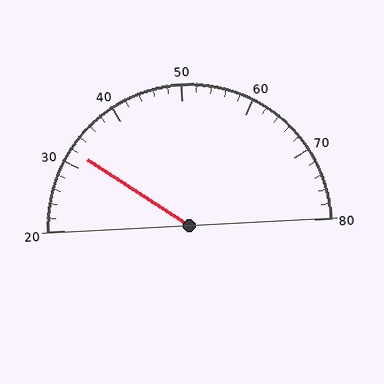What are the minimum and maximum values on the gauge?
The gauge ranges from 20 to 80.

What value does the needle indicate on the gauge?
The needle indicates approximately 32.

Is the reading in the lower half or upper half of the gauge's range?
The reading is in the lower half of the range (20 to 80).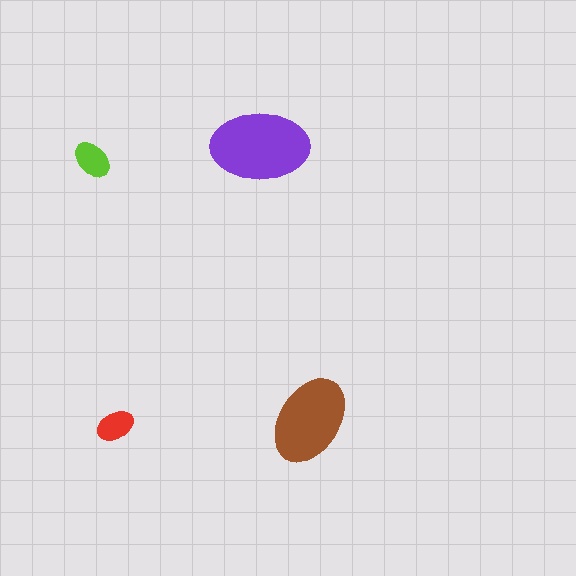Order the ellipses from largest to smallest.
the purple one, the brown one, the lime one, the red one.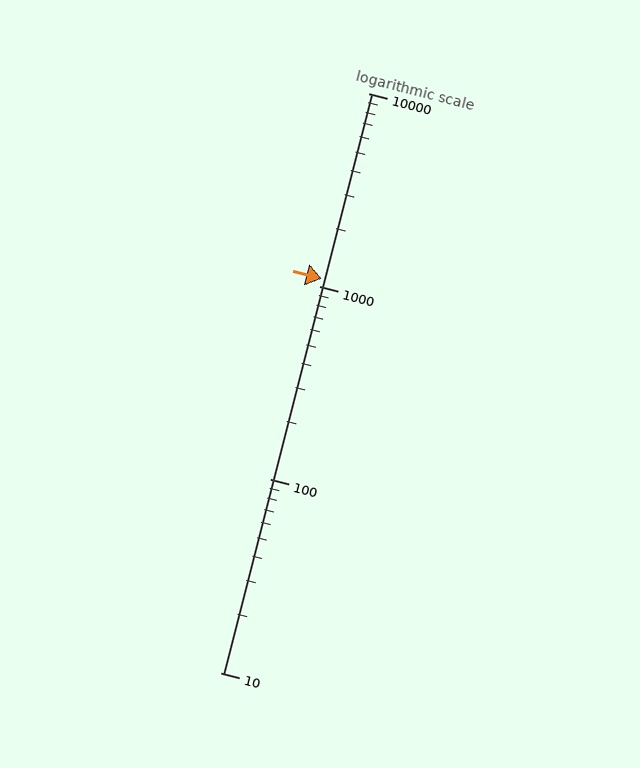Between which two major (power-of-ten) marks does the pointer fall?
The pointer is between 1000 and 10000.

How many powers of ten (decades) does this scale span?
The scale spans 3 decades, from 10 to 10000.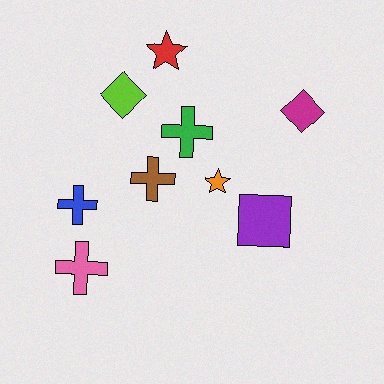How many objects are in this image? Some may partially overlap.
There are 9 objects.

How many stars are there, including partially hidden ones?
There are 2 stars.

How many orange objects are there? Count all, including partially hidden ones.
There is 1 orange object.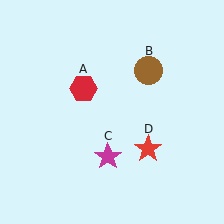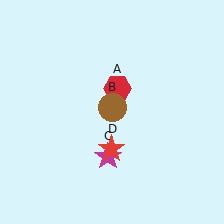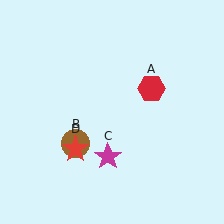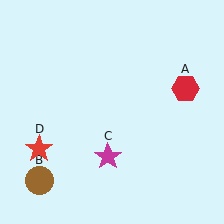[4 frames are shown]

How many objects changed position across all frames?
3 objects changed position: red hexagon (object A), brown circle (object B), red star (object D).